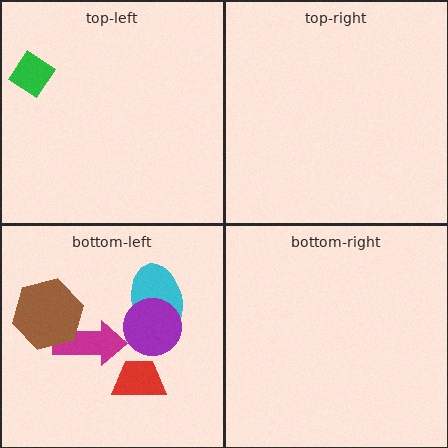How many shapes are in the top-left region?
1.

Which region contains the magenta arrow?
The bottom-left region.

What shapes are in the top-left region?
The green diamond.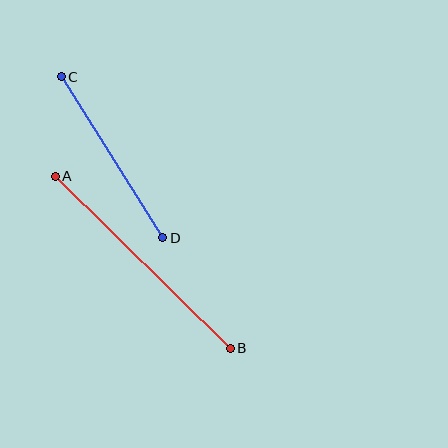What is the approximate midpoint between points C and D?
The midpoint is at approximately (112, 157) pixels.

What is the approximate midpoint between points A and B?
The midpoint is at approximately (143, 262) pixels.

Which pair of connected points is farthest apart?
Points A and B are farthest apart.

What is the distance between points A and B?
The distance is approximately 245 pixels.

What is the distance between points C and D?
The distance is approximately 191 pixels.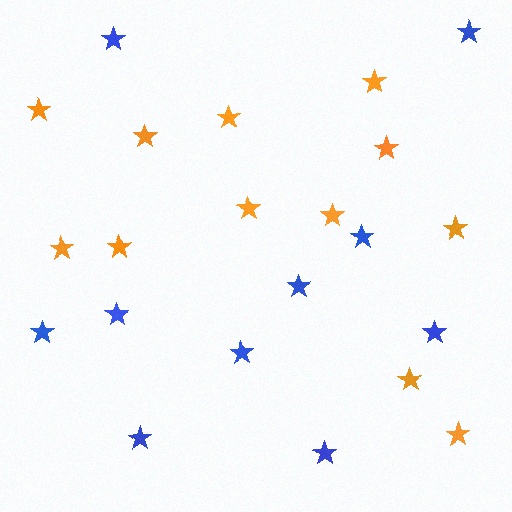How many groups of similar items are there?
There are 2 groups: one group of orange stars (12) and one group of blue stars (10).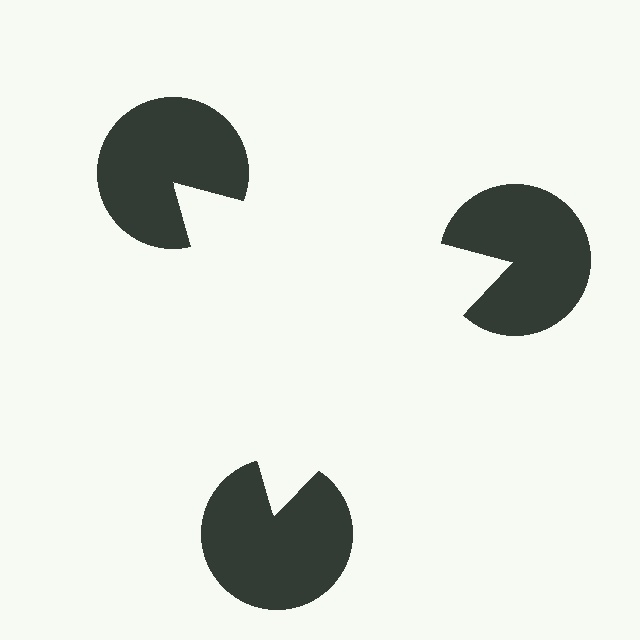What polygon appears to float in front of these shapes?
An illusory triangle — its edges are inferred from the aligned wedge cuts in the pac-man discs, not physically drawn.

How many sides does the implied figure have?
3 sides.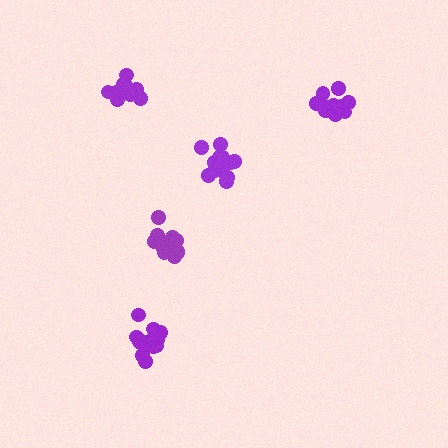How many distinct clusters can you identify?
There are 5 distinct clusters.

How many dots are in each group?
Group 1: 13 dots, Group 2: 15 dots, Group 3: 12 dots, Group 4: 13 dots, Group 5: 16 dots (69 total).